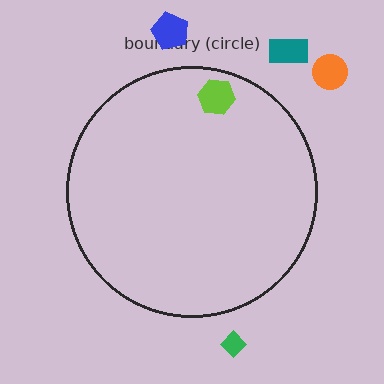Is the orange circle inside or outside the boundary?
Outside.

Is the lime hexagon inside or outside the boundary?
Inside.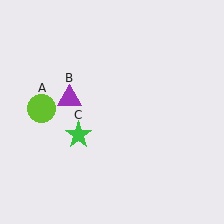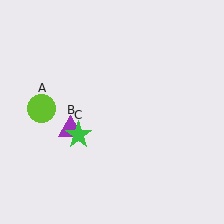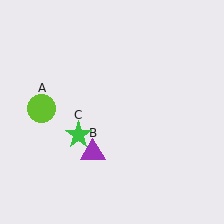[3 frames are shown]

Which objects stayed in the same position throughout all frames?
Lime circle (object A) and green star (object C) remained stationary.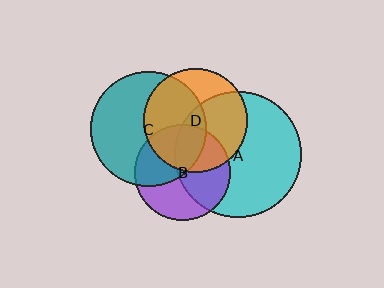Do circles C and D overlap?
Yes.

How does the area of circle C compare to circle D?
Approximately 1.2 times.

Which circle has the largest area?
Circle A (cyan).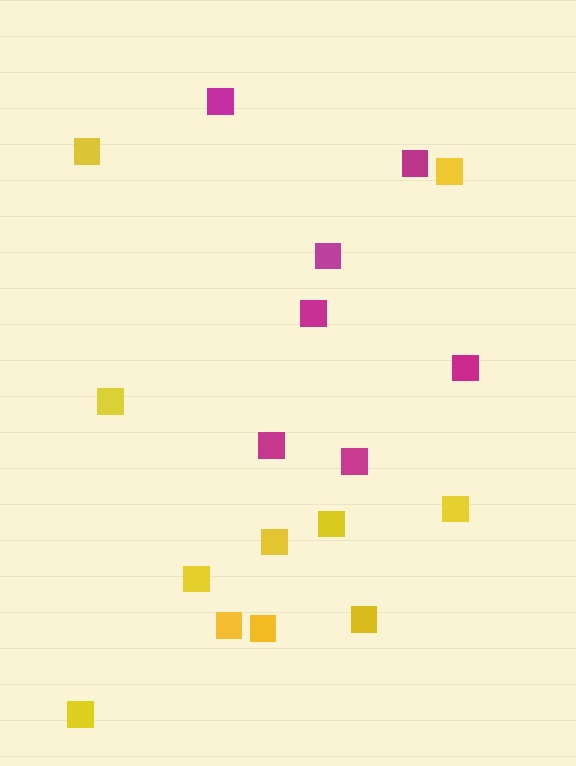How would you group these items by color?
There are 2 groups: one group of yellow squares (11) and one group of magenta squares (7).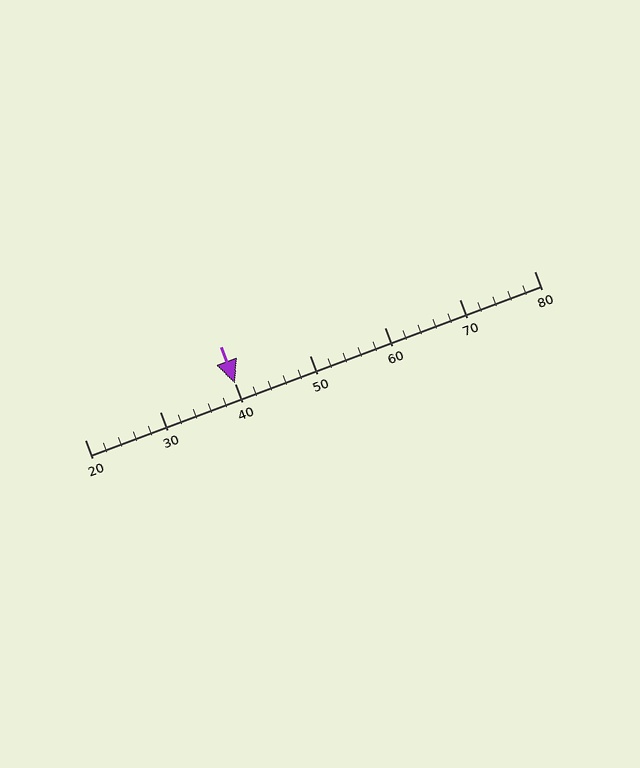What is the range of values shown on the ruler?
The ruler shows values from 20 to 80.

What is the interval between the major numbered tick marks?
The major tick marks are spaced 10 units apart.